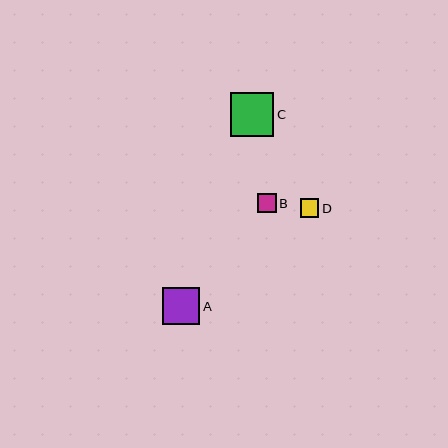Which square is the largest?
Square C is the largest with a size of approximately 44 pixels.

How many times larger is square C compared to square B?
Square C is approximately 2.3 times the size of square B.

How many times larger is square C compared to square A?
Square C is approximately 1.2 times the size of square A.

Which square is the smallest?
Square D is the smallest with a size of approximately 18 pixels.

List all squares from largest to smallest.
From largest to smallest: C, A, B, D.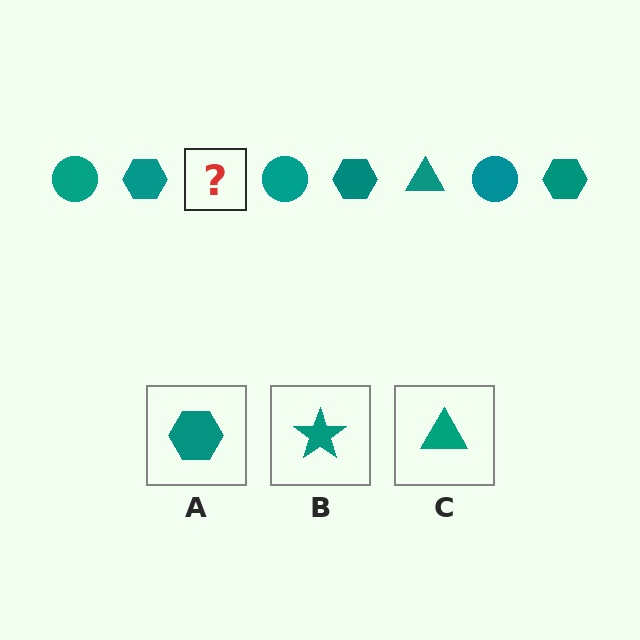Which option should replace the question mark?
Option C.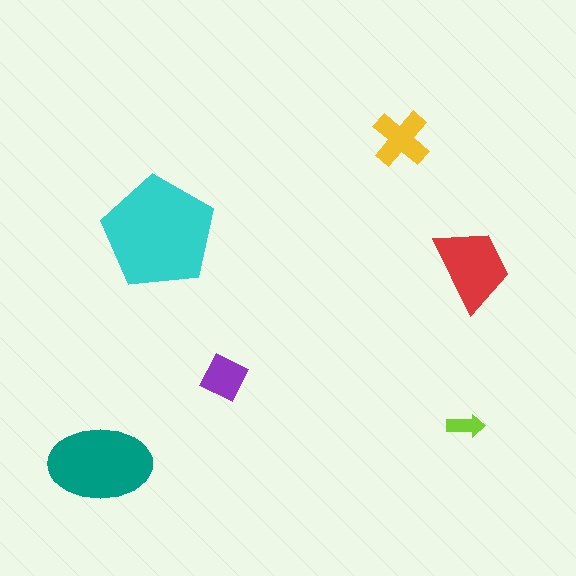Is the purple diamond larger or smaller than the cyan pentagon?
Smaller.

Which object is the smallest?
The lime arrow.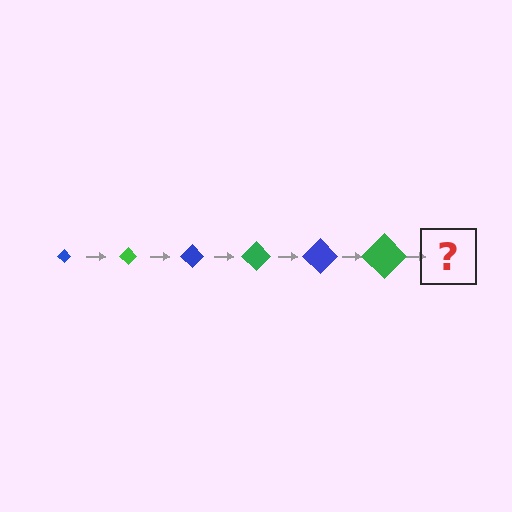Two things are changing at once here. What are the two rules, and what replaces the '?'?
The two rules are that the diamond grows larger each step and the color cycles through blue and green. The '?' should be a blue diamond, larger than the previous one.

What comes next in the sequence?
The next element should be a blue diamond, larger than the previous one.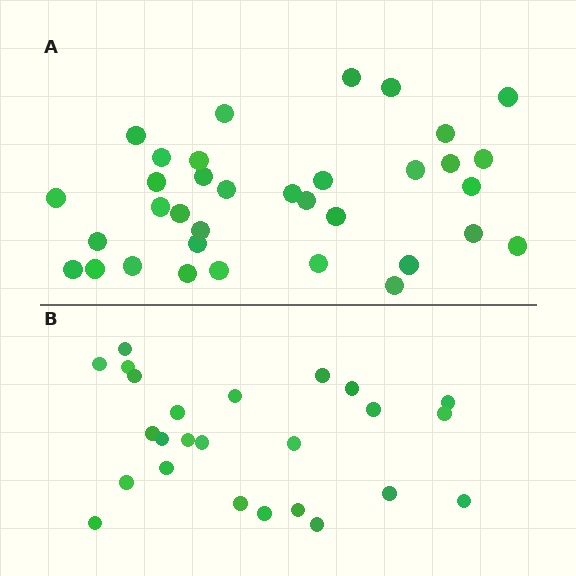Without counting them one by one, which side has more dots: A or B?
Region A (the top region) has more dots.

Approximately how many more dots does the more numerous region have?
Region A has roughly 10 or so more dots than region B.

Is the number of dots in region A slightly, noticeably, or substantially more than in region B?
Region A has noticeably more, but not dramatically so. The ratio is roughly 1.4 to 1.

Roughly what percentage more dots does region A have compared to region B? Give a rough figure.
About 40% more.